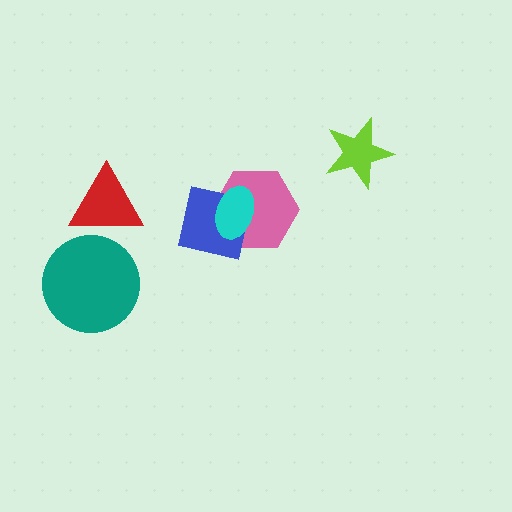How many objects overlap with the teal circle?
1 object overlaps with the teal circle.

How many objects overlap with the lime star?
0 objects overlap with the lime star.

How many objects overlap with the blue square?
2 objects overlap with the blue square.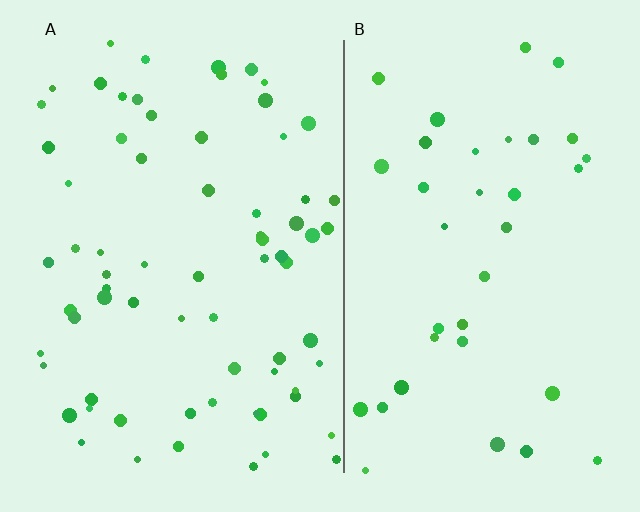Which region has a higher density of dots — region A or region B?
A (the left).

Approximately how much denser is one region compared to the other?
Approximately 1.9× — region A over region B.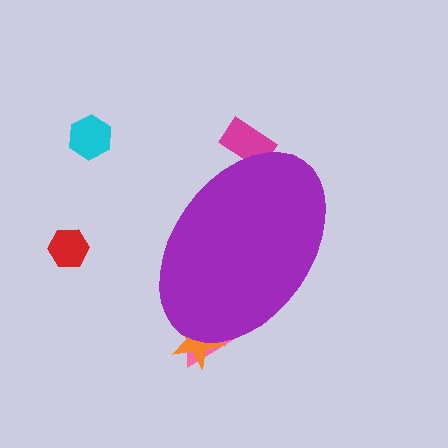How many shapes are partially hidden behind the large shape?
3 shapes are partially hidden.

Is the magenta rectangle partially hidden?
Yes, the magenta rectangle is partially hidden behind the purple ellipse.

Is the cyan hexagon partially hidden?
No, the cyan hexagon is fully visible.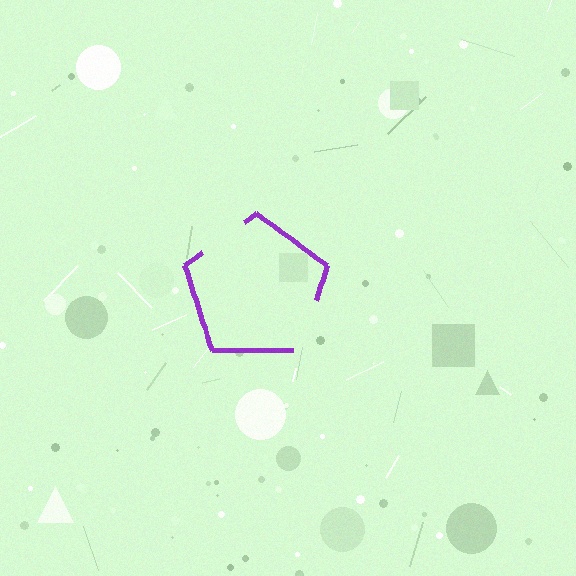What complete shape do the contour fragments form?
The contour fragments form a pentagon.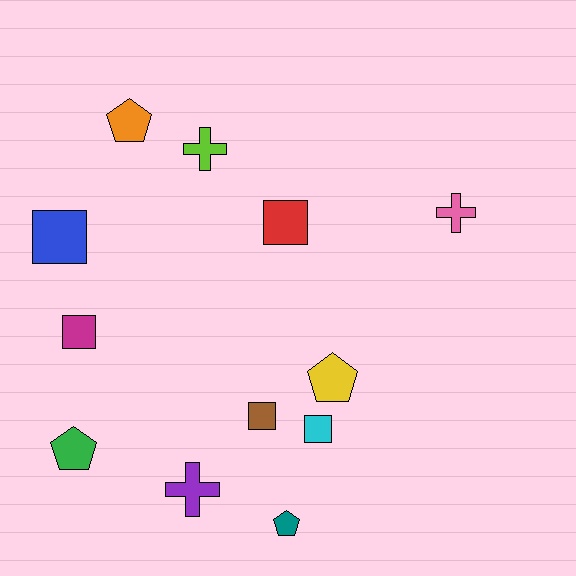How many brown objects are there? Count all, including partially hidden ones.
There is 1 brown object.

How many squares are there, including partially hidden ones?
There are 5 squares.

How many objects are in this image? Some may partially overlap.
There are 12 objects.